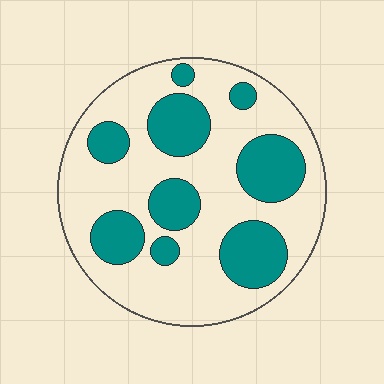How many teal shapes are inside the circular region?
9.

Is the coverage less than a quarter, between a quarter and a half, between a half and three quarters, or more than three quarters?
Between a quarter and a half.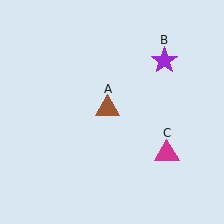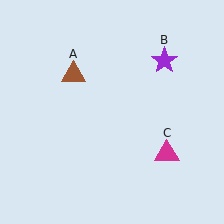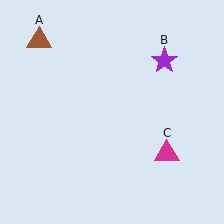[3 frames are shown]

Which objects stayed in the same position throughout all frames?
Purple star (object B) and magenta triangle (object C) remained stationary.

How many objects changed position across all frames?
1 object changed position: brown triangle (object A).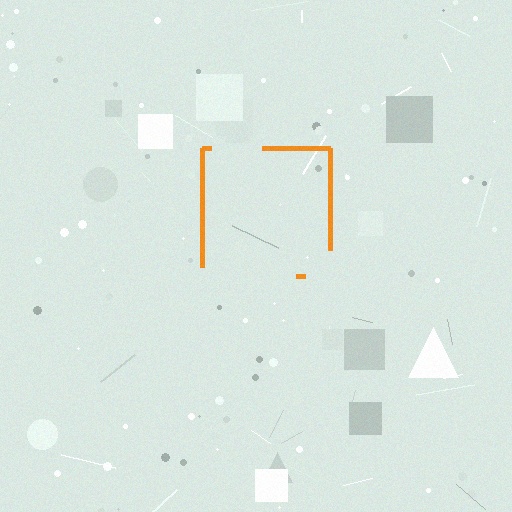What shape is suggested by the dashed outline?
The dashed outline suggests a square.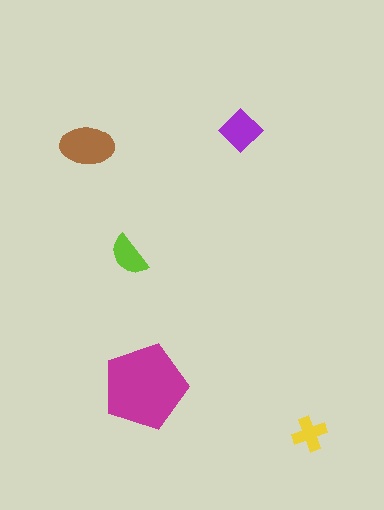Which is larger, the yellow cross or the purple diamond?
The purple diamond.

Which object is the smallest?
The yellow cross.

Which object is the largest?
The magenta pentagon.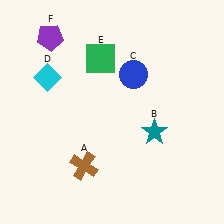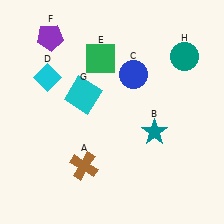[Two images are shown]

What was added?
A cyan square (G), a teal circle (H) were added in Image 2.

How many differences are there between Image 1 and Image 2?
There are 2 differences between the two images.